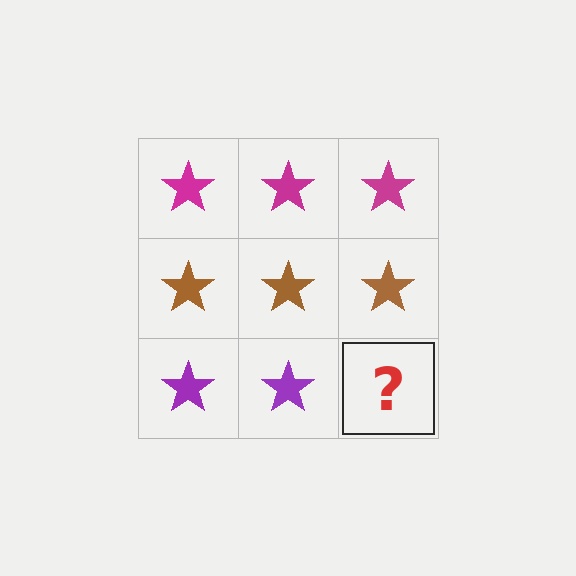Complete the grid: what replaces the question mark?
The question mark should be replaced with a purple star.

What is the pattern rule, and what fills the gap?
The rule is that each row has a consistent color. The gap should be filled with a purple star.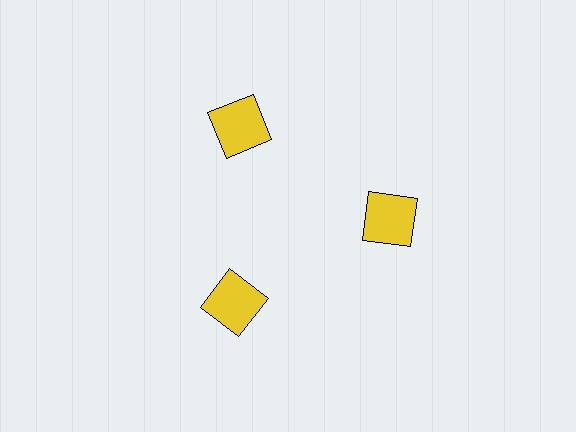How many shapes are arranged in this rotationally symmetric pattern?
There are 3 shapes, arranged in 3 groups of 1.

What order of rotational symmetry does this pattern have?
This pattern has 3-fold rotational symmetry.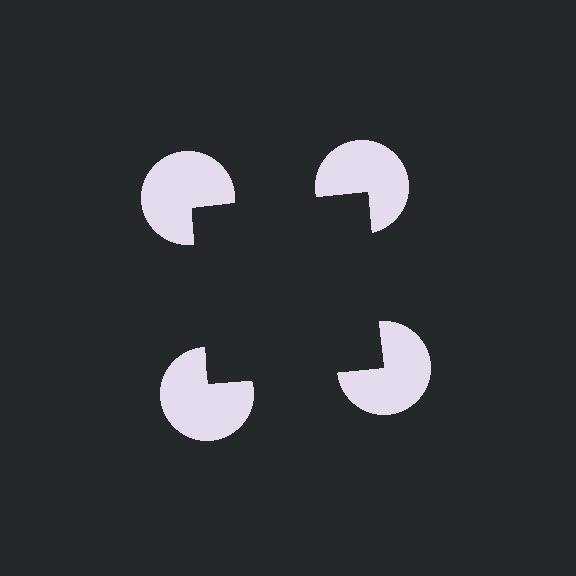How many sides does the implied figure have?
4 sides.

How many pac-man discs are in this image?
There are 4 — one at each vertex of the illusory square.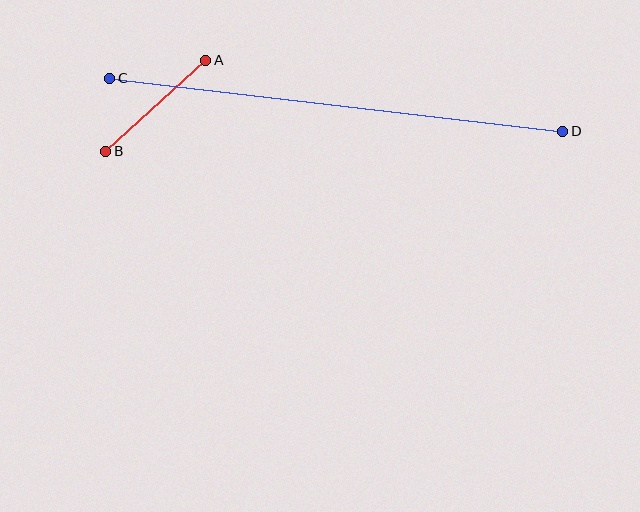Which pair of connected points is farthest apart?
Points C and D are farthest apart.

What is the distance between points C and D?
The distance is approximately 456 pixels.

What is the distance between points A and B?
The distance is approximately 135 pixels.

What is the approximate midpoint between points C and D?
The midpoint is at approximately (336, 105) pixels.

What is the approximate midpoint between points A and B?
The midpoint is at approximately (156, 106) pixels.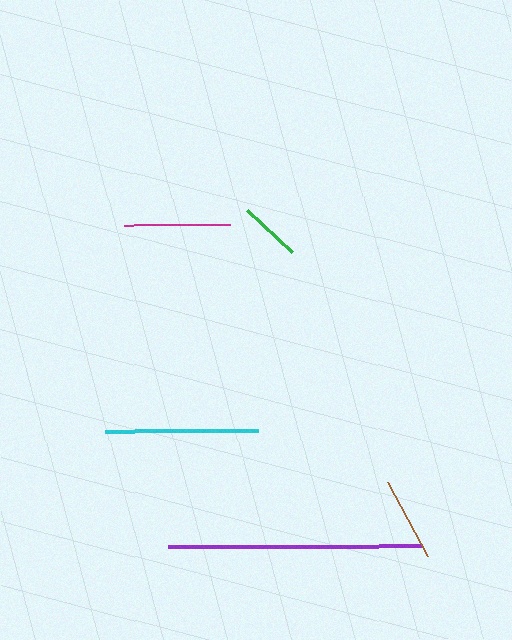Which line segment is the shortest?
The green line is the shortest at approximately 61 pixels.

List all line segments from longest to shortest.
From longest to shortest: purple, cyan, magenta, brown, green.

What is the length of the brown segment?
The brown segment is approximately 85 pixels long.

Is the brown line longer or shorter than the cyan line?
The cyan line is longer than the brown line.